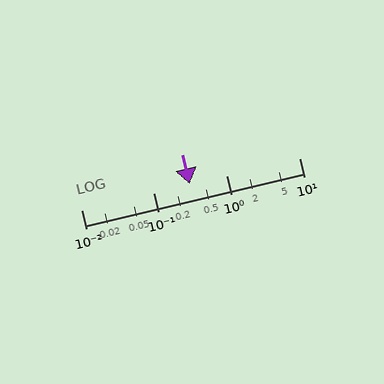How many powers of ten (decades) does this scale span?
The scale spans 3 decades, from 0.01 to 10.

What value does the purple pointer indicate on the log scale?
The pointer indicates approximately 0.31.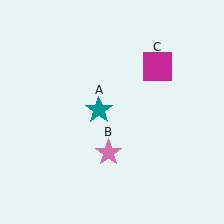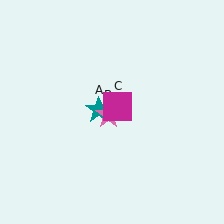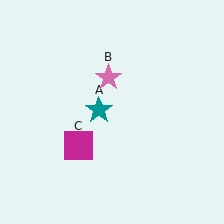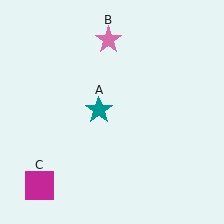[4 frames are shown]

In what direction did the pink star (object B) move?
The pink star (object B) moved up.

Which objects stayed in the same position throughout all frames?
Teal star (object A) remained stationary.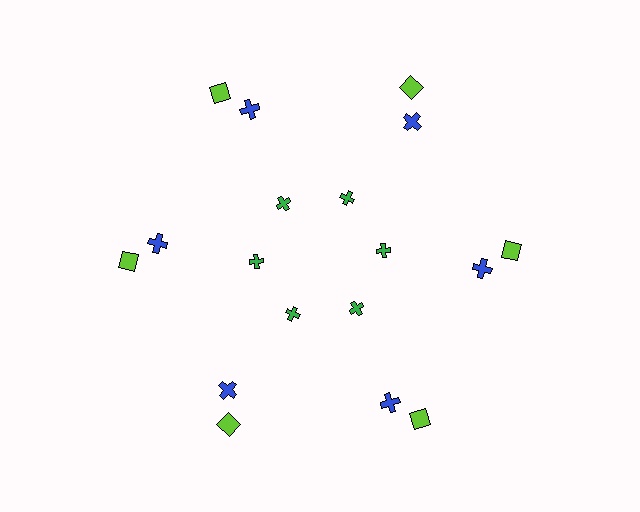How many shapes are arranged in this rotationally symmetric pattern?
There are 18 shapes, arranged in 6 groups of 3.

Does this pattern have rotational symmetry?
Yes, this pattern has 6-fold rotational symmetry. It looks the same after rotating 60 degrees around the center.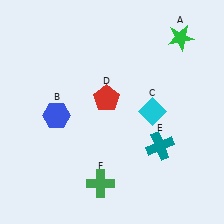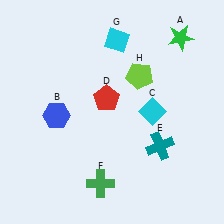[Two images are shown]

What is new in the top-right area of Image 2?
A cyan diamond (G) was added in the top-right area of Image 2.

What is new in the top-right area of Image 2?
A lime pentagon (H) was added in the top-right area of Image 2.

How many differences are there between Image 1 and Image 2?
There are 2 differences between the two images.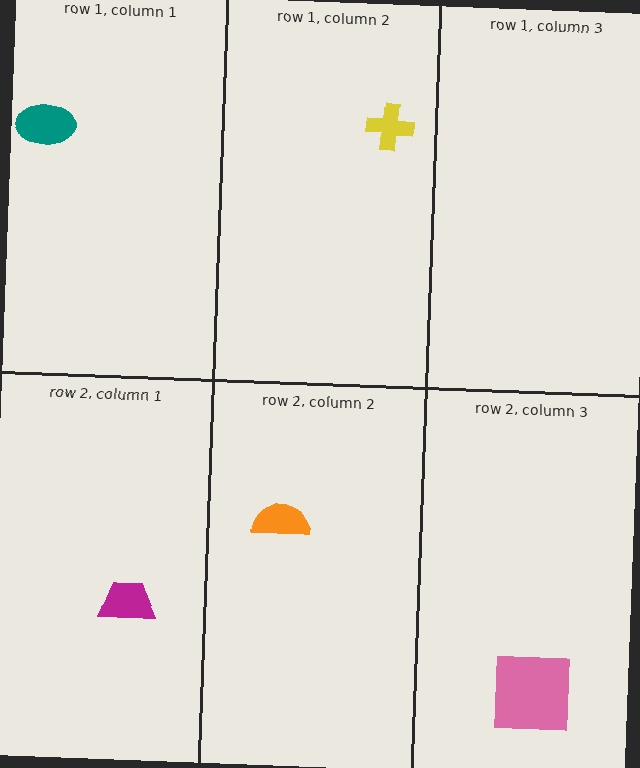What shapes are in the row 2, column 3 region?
The pink square.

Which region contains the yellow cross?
The row 1, column 2 region.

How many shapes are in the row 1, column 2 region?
1.